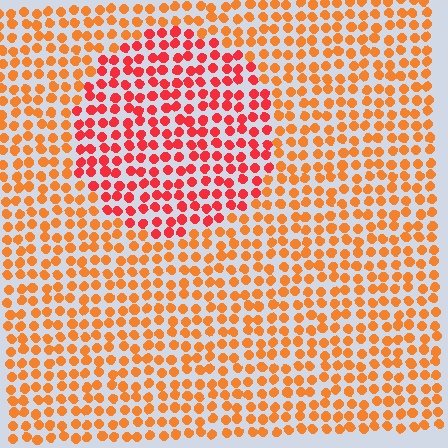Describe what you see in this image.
The image is filled with small orange elements in a uniform arrangement. A circle-shaped region is visible where the elements are tinted to a slightly different hue, forming a subtle color boundary.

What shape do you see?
I see a circle.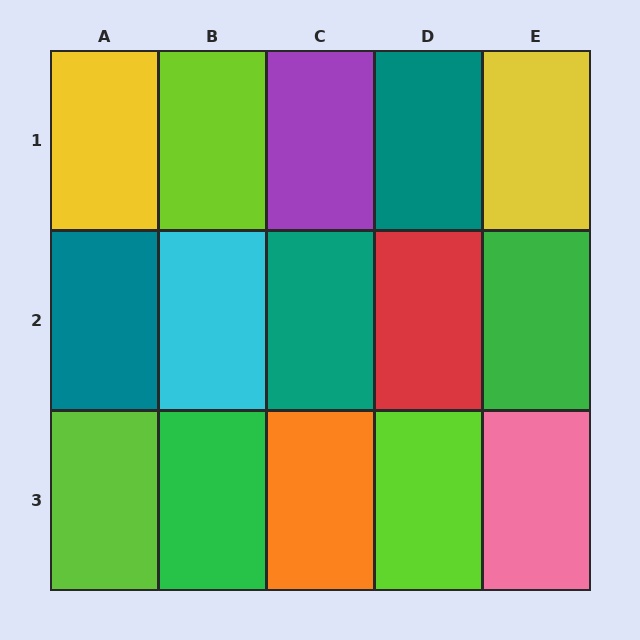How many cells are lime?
3 cells are lime.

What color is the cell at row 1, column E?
Yellow.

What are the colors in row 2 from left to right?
Teal, cyan, teal, red, green.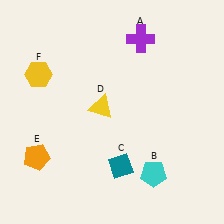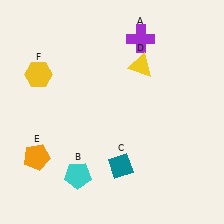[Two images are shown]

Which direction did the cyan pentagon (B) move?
The cyan pentagon (B) moved left.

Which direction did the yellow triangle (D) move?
The yellow triangle (D) moved up.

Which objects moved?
The objects that moved are: the cyan pentagon (B), the yellow triangle (D).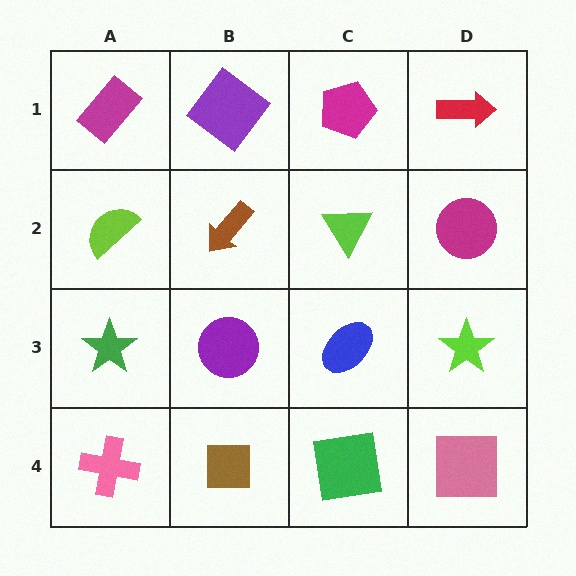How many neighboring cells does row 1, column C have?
3.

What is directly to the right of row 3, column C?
A lime star.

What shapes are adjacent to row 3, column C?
A lime triangle (row 2, column C), a green square (row 4, column C), a purple circle (row 3, column B), a lime star (row 3, column D).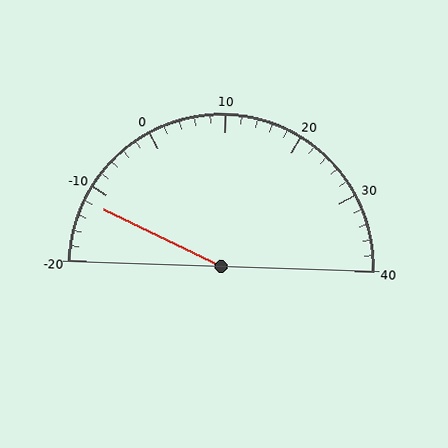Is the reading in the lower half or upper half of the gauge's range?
The reading is in the lower half of the range (-20 to 40).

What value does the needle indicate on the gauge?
The needle indicates approximately -12.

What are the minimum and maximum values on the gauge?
The gauge ranges from -20 to 40.